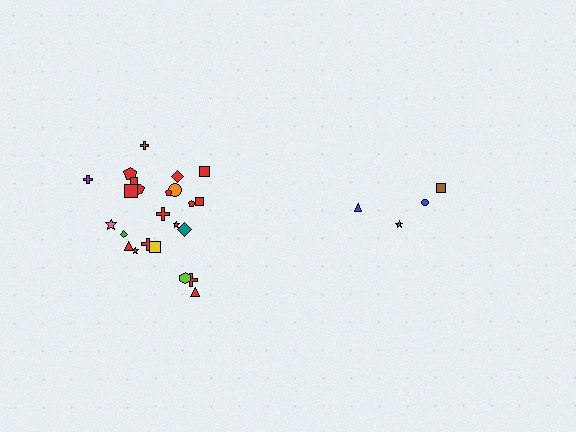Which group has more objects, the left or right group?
The left group.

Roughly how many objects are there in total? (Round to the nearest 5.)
Roughly 30 objects in total.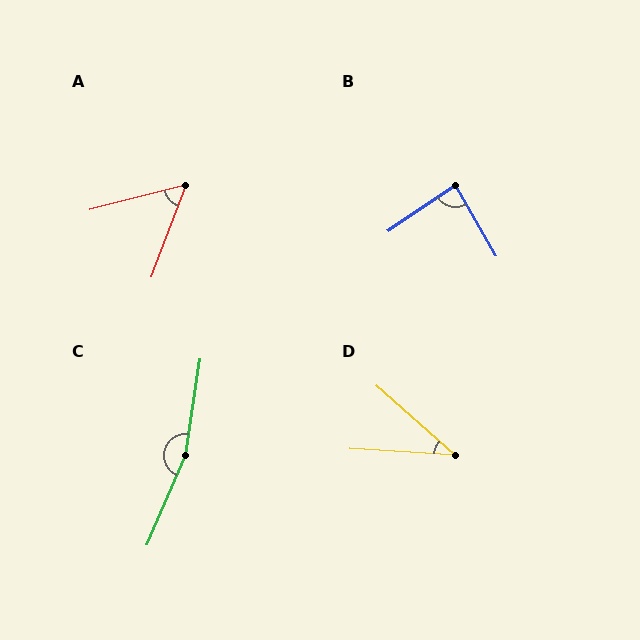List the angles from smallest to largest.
D (38°), A (55°), B (86°), C (165°).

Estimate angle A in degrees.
Approximately 55 degrees.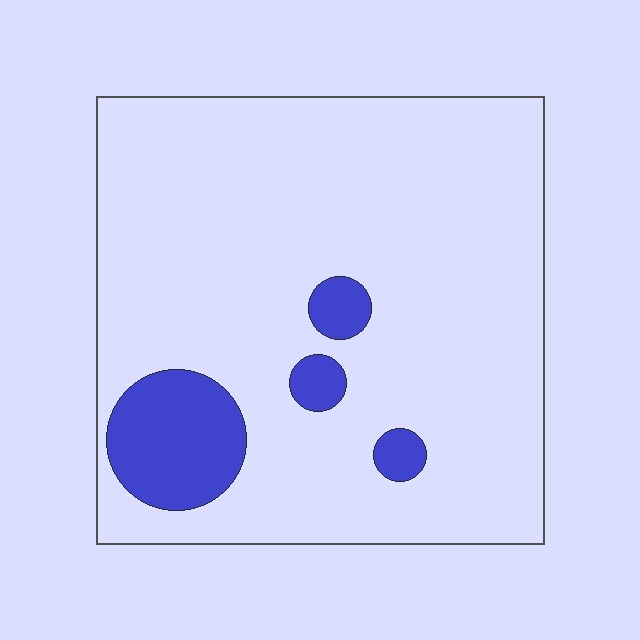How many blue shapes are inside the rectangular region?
4.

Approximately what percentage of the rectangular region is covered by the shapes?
Approximately 10%.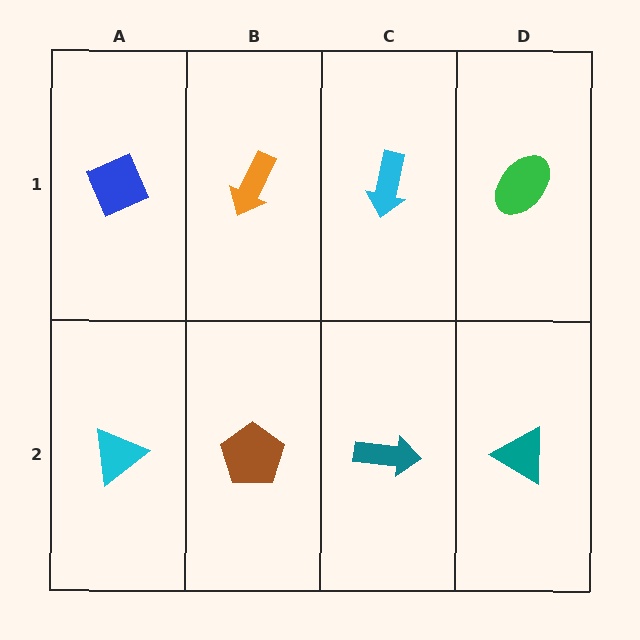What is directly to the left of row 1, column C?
An orange arrow.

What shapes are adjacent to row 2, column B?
An orange arrow (row 1, column B), a cyan triangle (row 2, column A), a teal arrow (row 2, column C).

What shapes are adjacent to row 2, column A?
A blue diamond (row 1, column A), a brown pentagon (row 2, column B).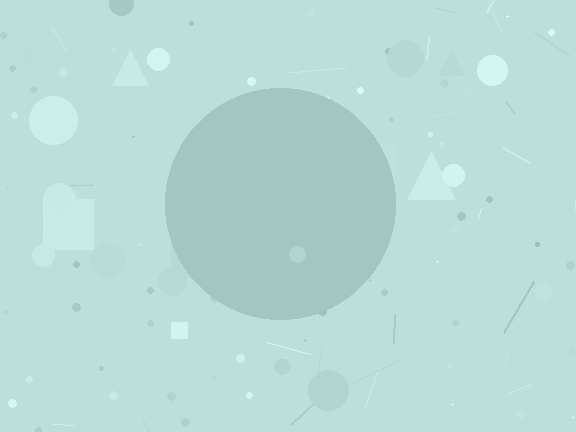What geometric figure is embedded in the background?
A circle is embedded in the background.